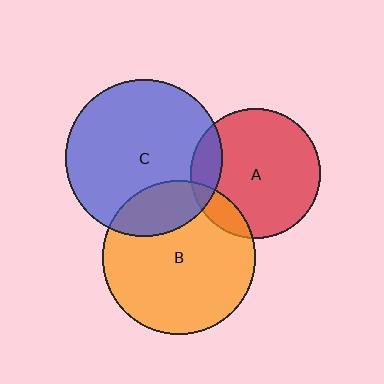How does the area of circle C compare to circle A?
Approximately 1.5 times.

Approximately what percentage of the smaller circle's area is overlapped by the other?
Approximately 20%.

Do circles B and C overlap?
Yes.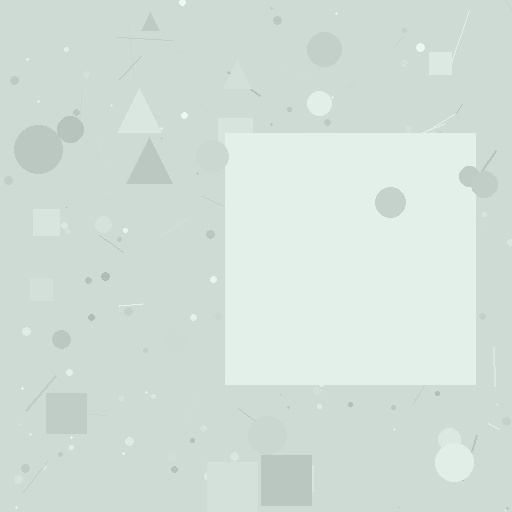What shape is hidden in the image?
A square is hidden in the image.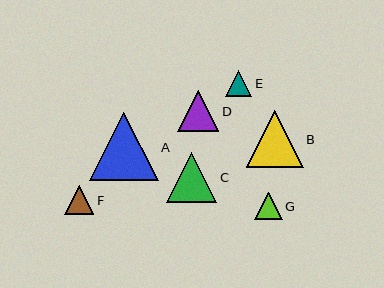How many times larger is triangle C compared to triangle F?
Triangle C is approximately 1.7 times the size of triangle F.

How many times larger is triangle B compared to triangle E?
Triangle B is approximately 2.2 times the size of triangle E.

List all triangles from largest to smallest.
From largest to smallest: A, B, C, D, F, G, E.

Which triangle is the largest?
Triangle A is the largest with a size of approximately 68 pixels.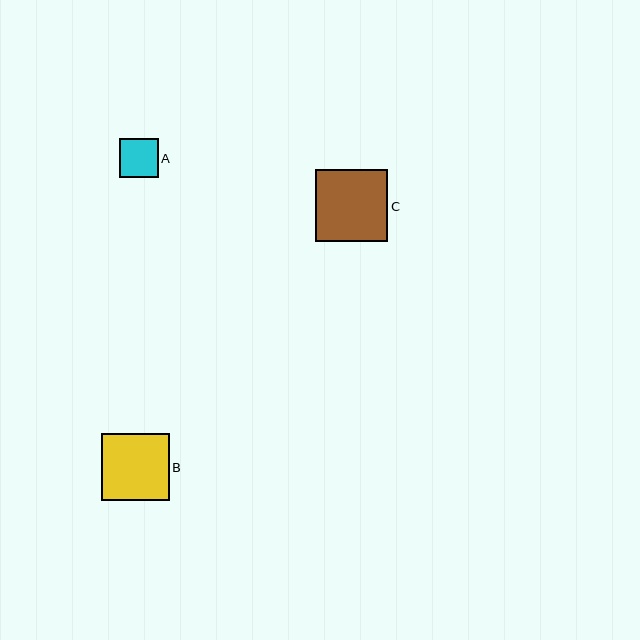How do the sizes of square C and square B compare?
Square C and square B are approximately the same size.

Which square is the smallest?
Square A is the smallest with a size of approximately 39 pixels.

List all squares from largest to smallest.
From largest to smallest: C, B, A.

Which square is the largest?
Square C is the largest with a size of approximately 72 pixels.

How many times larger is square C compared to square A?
Square C is approximately 1.8 times the size of square A.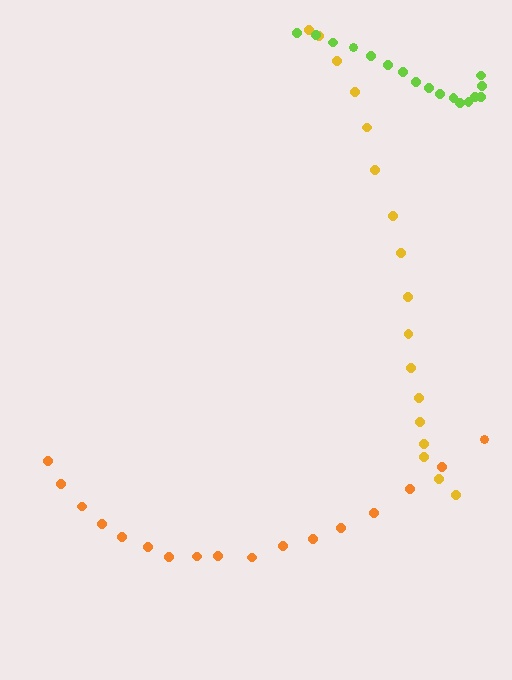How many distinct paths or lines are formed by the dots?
There are 3 distinct paths.